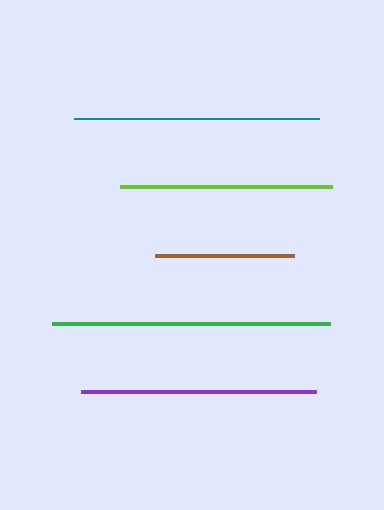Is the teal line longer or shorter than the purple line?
The teal line is longer than the purple line.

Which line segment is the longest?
The green line is the longest at approximately 278 pixels.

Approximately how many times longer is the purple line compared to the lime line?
The purple line is approximately 1.1 times the length of the lime line.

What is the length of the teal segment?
The teal segment is approximately 245 pixels long.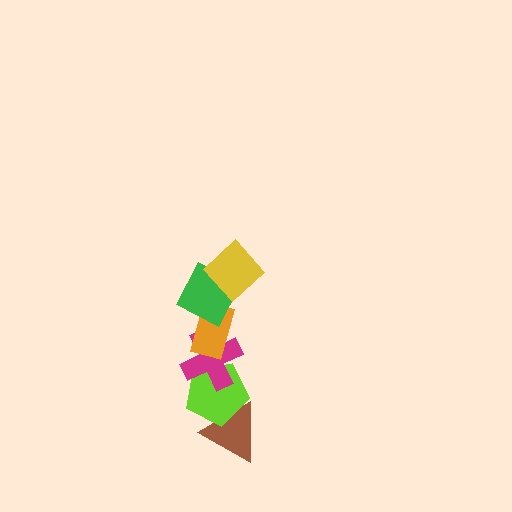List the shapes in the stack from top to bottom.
From top to bottom: the yellow diamond, the green square, the orange rectangle, the magenta cross, the lime pentagon, the brown triangle.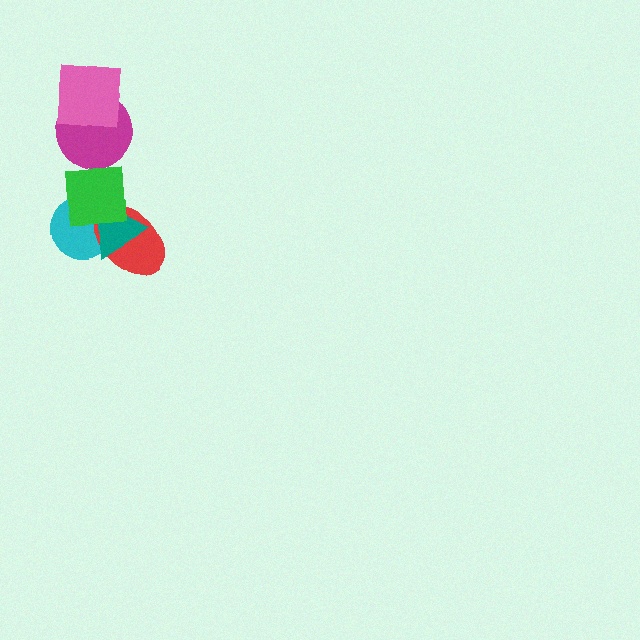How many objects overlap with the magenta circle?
2 objects overlap with the magenta circle.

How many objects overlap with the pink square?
1 object overlaps with the pink square.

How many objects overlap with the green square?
4 objects overlap with the green square.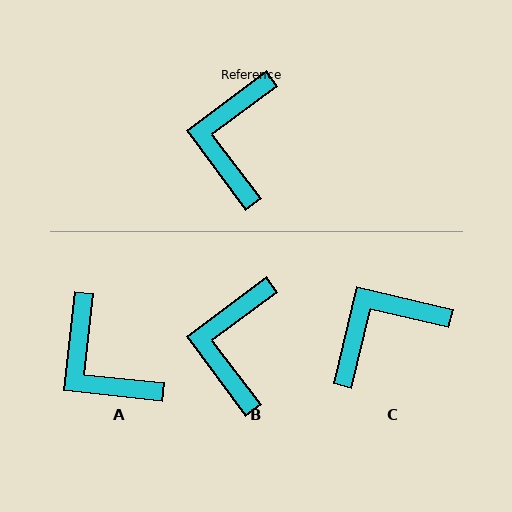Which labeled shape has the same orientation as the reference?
B.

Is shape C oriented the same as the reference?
No, it is off by about 50 degrees.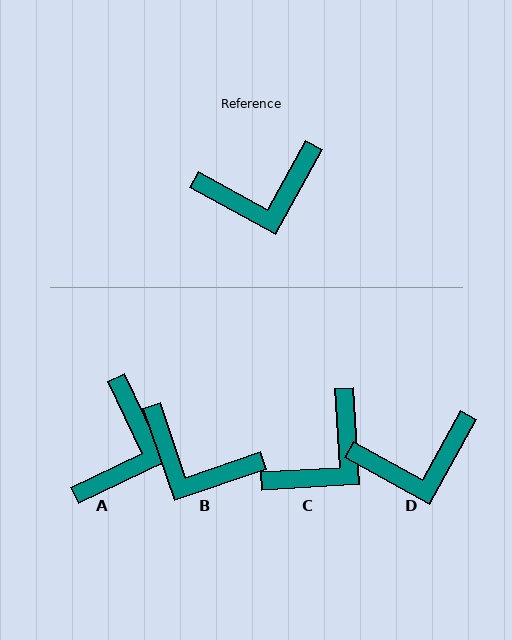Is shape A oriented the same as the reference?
No, it is off by about 54 degrees.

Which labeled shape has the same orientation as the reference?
D.